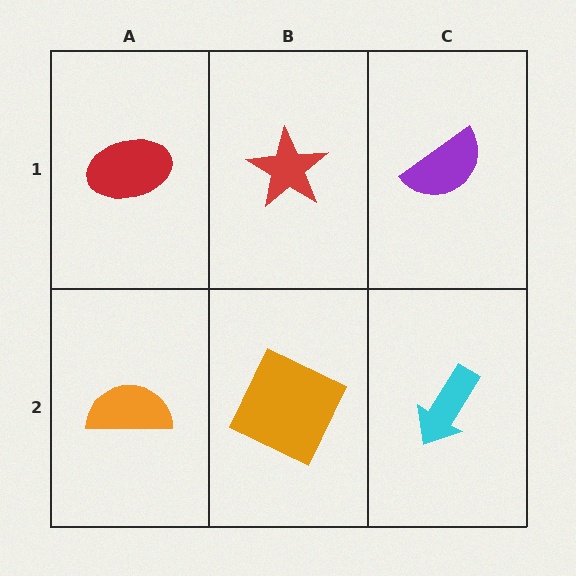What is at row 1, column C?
A purple semicircle.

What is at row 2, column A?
An orange semicircle.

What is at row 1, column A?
A red ellipse.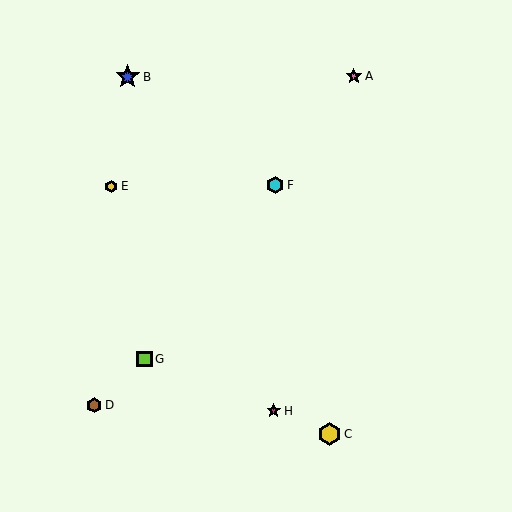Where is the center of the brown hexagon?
The center of the brown hexagon is at (94, 405).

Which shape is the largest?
The blue star (labeled B) is the largest.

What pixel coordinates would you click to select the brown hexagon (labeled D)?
Click at (94, 405) to select the brown hexagon D.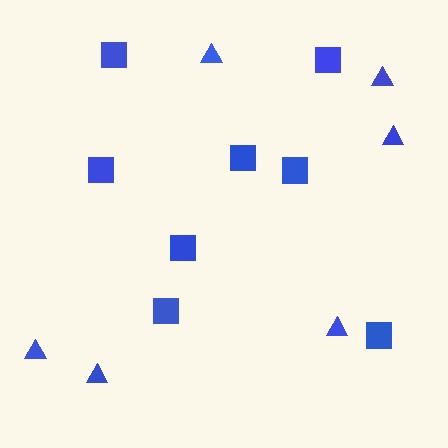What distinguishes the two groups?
There are 2 groups: one group of squares (8) and one group of triangles (6).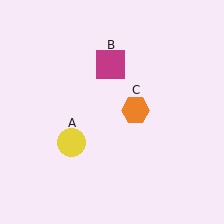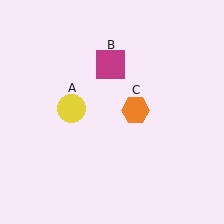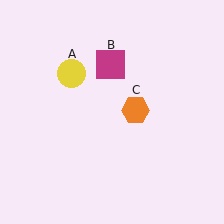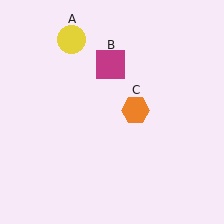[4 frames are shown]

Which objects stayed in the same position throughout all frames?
Magenta square (object B) and orange hexagon (object C) remained stationary.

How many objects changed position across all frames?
1 object changed position: yellow circle (object A).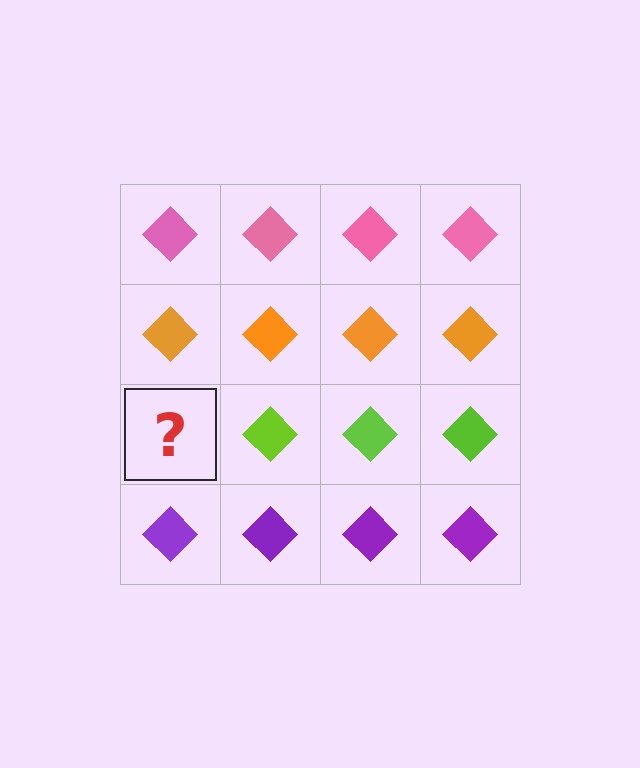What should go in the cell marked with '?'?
The missing cell should contain a lime diamond.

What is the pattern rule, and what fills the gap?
The rule is that each row has a consistent color. The gap should be filled with a lime diamond.